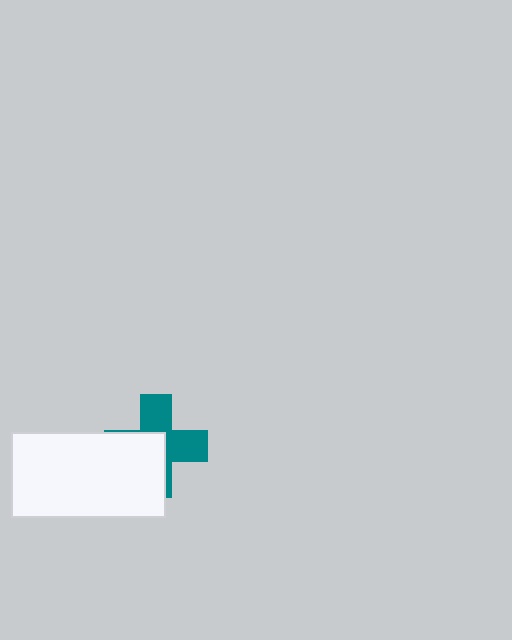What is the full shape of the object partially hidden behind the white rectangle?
The partially hidden object is a teal cross.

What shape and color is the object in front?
The object in front is a white rectangle.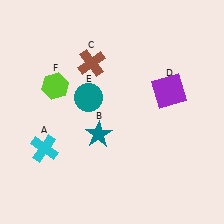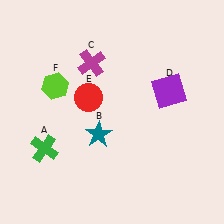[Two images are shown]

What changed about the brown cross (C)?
In Image 1, C is brown. In Image 2, it changed to magenta.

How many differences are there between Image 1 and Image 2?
There are 3 differences between the two images.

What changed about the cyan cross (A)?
In Image 1, A is cyan. In Image 2, it changed to green.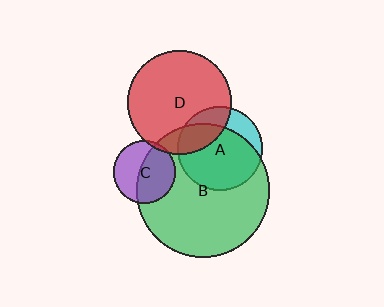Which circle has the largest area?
Circle B (green).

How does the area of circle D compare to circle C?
Approximately 2.8 times.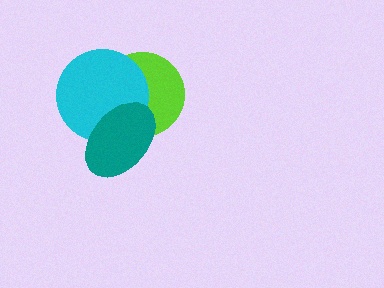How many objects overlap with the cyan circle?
2 objects overlap with the cyan circle.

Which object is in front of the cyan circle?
The teal ellipse is in front of the cyan circle.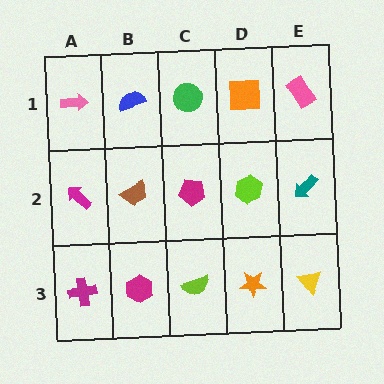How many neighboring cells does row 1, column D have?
3.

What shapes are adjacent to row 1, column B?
A brown trapezoid (row 2, column B), a pink arrow (row 1, column A), a green circle (row 1, column C).